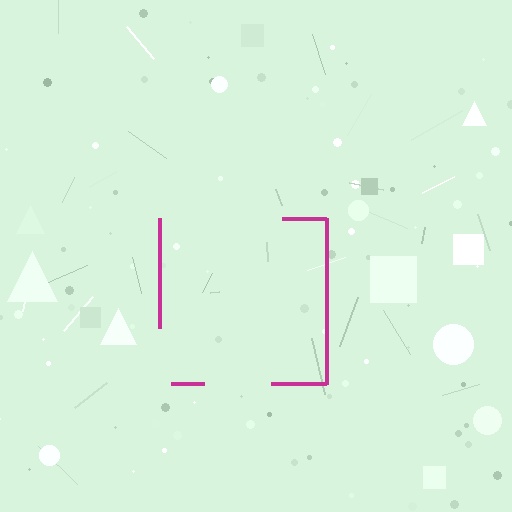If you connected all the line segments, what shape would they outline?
They would outline a square.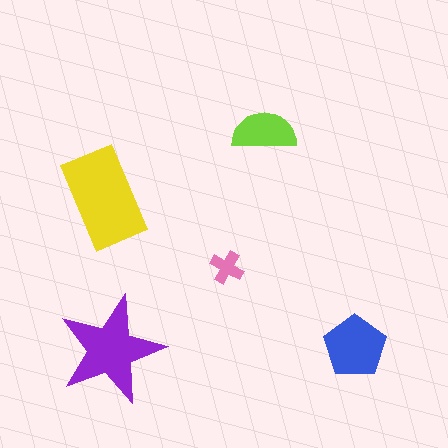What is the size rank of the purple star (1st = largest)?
2nd.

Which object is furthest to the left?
The yellow rectangle is leftmost.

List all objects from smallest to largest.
The pink cross, the lime semicircle, the blue pentagon, the purple star, the yellow rectangle.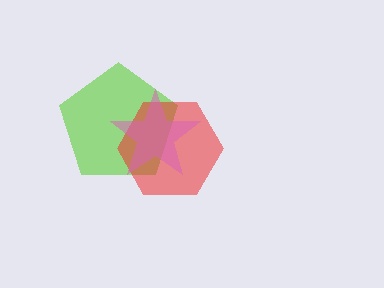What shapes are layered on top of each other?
The layered shapes are: a lime pentagon, a red hexagon, a pink star.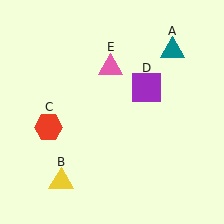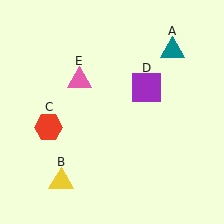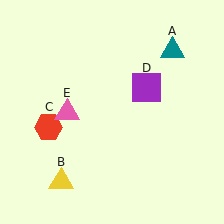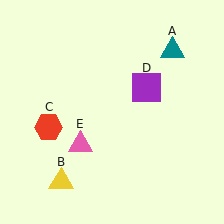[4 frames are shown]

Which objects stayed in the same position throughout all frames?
Teal triangle (object A) and yellow triangle (object B) and red hexagon (object C) and purple square (object D) remained stationary.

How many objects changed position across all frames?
1 object changed position: pink triangle (object E).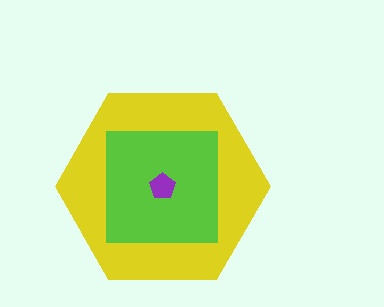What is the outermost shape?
The yellow hexagon.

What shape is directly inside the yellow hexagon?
The lime square.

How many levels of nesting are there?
3.